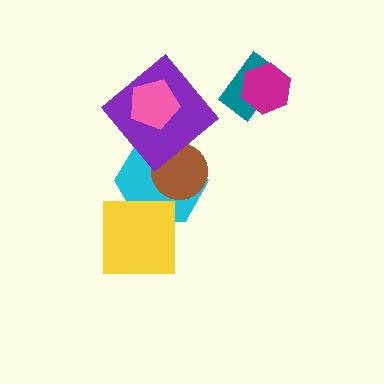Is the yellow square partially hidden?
No, no other shape covers it.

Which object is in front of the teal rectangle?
The magenta hexagon is in front of the teal rectangle.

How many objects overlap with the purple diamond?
3 objects overlap with the purple diamond.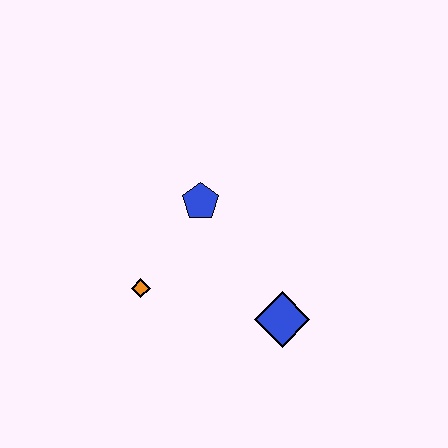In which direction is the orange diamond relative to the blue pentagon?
The orange diamond is below the blue pentagon.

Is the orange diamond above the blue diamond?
Yes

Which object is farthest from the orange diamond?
The blue diamond is farthest from the orange diamond.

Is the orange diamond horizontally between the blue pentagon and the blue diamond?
No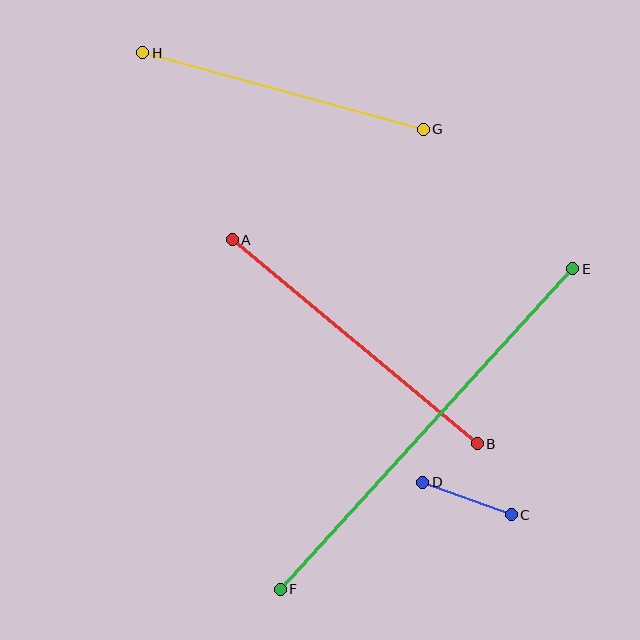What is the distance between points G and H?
The distance is approximately 291 pixels.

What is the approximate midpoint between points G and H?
The midpoint is at approximately (283, 91) pixels.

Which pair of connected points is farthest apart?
Points E and F are farthest apart.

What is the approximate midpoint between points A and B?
The midpoint is at approximately (355, 342) pixels.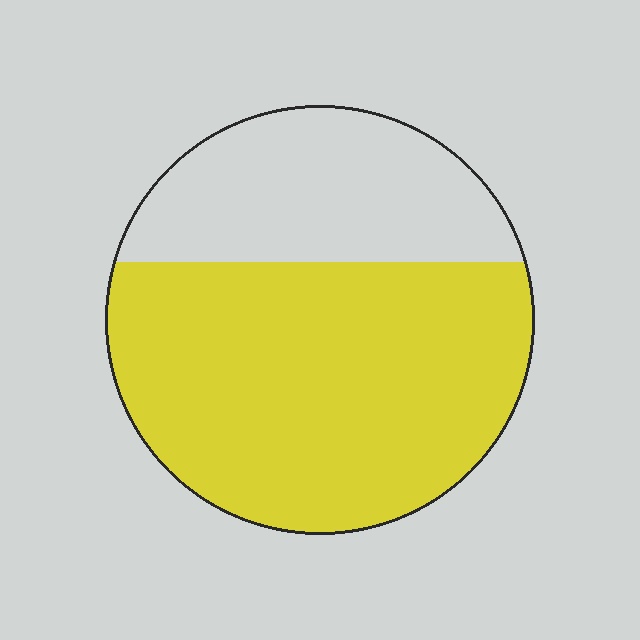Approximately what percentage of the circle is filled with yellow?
Approximately 65%.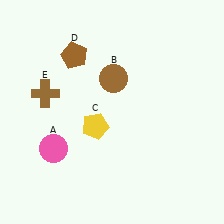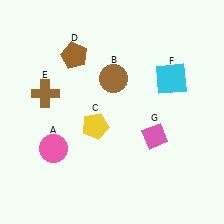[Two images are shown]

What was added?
A cyan square (F), a pink diamond (G) were added in Image 2.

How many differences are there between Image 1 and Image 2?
There are 2 differences between the two images.